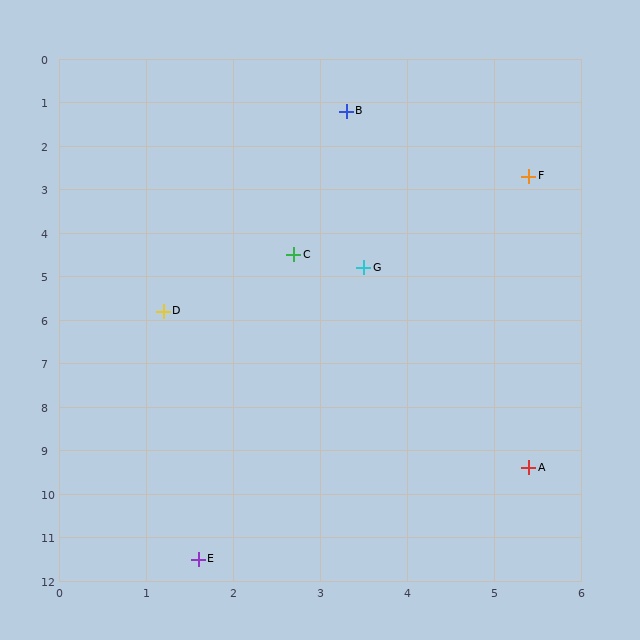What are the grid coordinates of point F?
Point F is at approximately (5.4, 2.7).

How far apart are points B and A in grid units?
Points B and A are about 8.5 grid units apart.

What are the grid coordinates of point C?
Point C is at approximately (2.7, 4.5).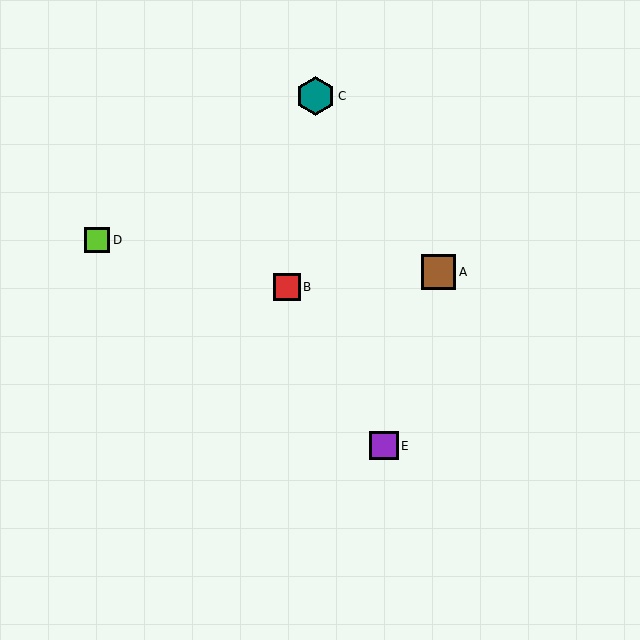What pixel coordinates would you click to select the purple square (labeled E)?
Click at (384, 446) to select the purple square E.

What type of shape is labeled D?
Shape D is a lime square.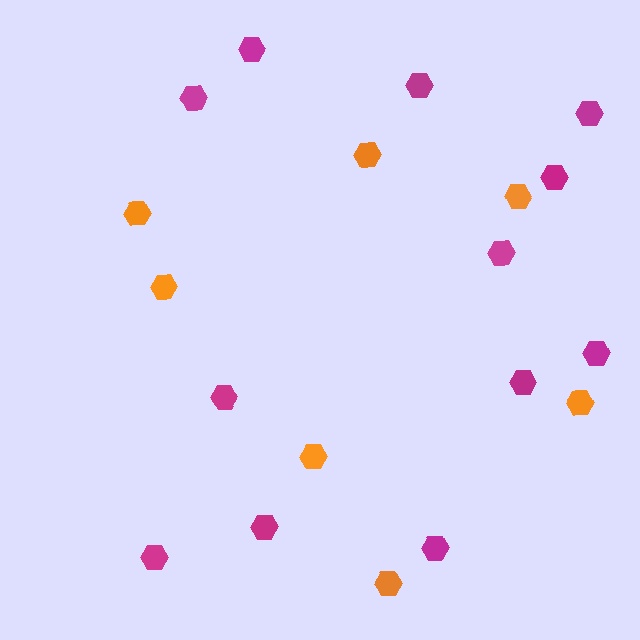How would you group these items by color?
There are 2 groups: one group of orange hexagons (7) and one group of magenta hexagons (12).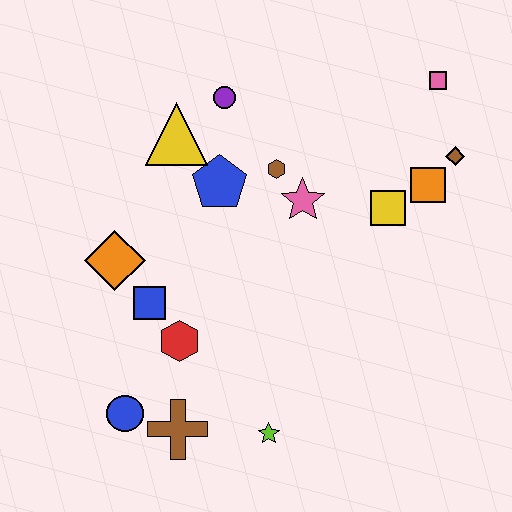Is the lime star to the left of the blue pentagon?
No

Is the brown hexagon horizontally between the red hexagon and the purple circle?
No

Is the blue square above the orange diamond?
No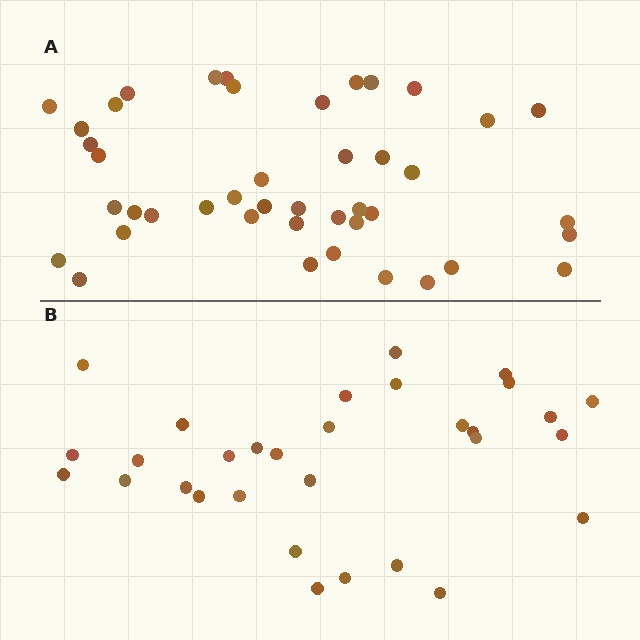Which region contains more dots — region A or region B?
Region A (the top region) has more dots.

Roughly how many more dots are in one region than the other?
Region A has roughly 12 or so more dots than region B.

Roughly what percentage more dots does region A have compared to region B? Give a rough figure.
About 40% more.